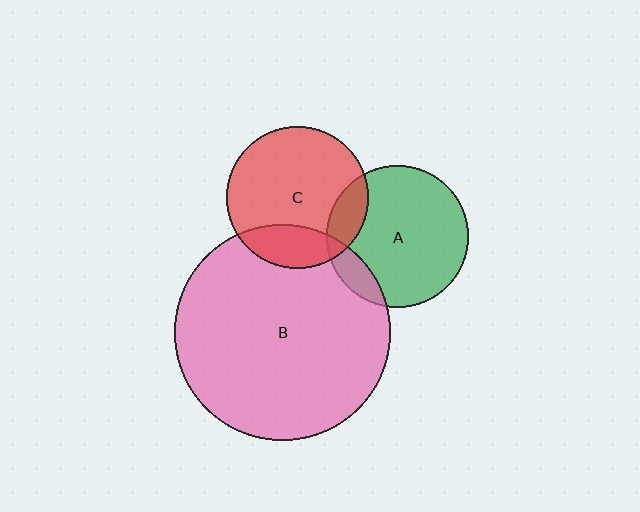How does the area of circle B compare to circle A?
Approximately 2.3 times.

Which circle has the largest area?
Circle B (pink).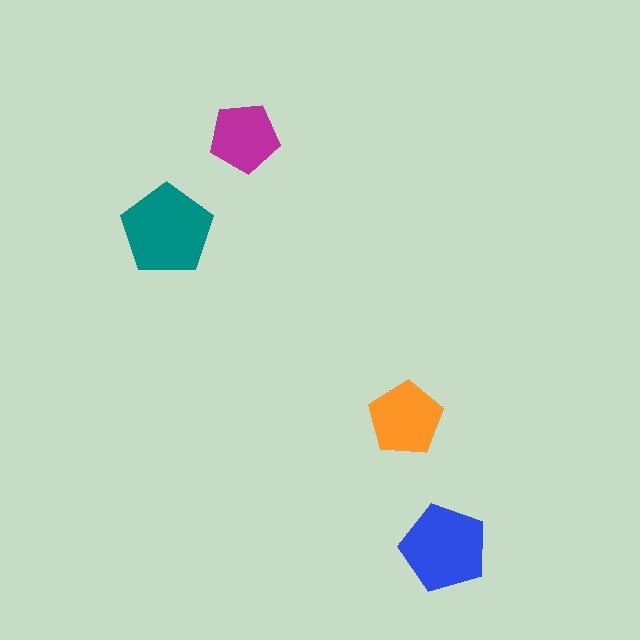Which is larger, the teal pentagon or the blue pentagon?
The teal one.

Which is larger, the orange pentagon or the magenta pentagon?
The orange one.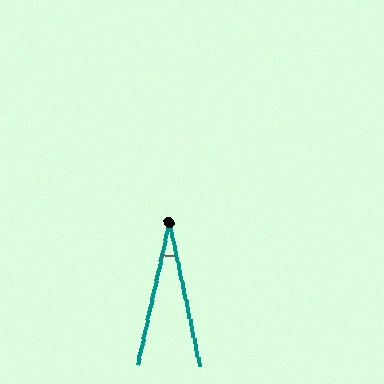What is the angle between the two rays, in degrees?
Approximately 25 degrees.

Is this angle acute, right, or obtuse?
It is acute.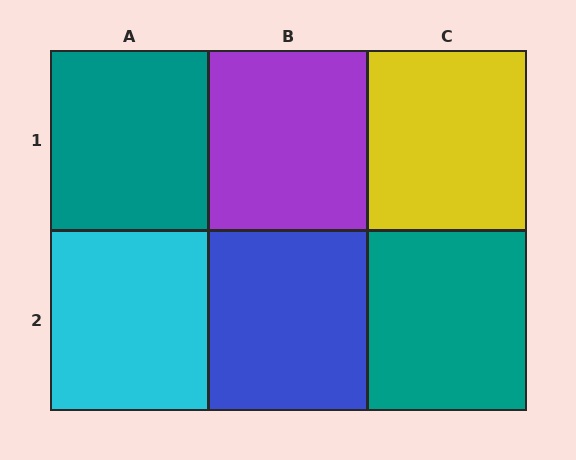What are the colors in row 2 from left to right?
Cyan, blue, teal.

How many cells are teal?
2 cells are teal.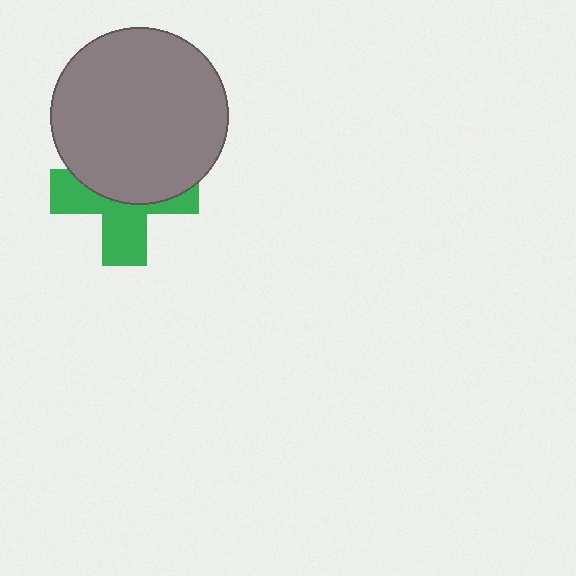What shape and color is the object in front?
The object in front is a gray circle.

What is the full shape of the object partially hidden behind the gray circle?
The partially hidden object is a green cross.